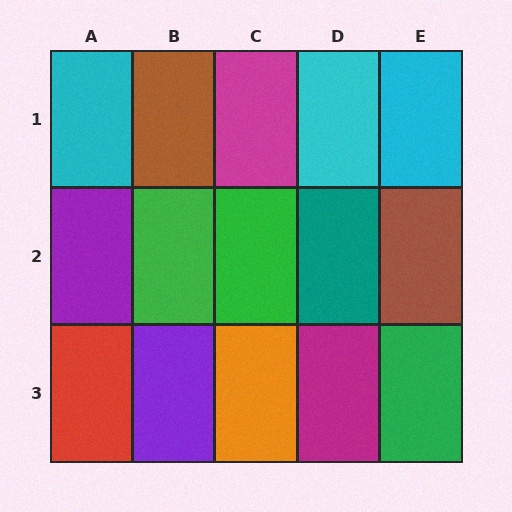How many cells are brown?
2 cells are brown.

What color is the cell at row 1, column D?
Cyan.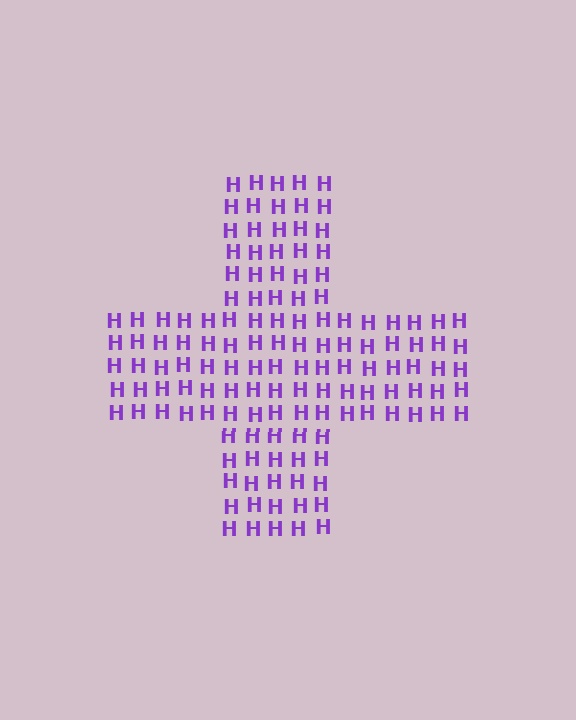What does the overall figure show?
The overall figure shows a cross.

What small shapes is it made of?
It is made of small letter H's.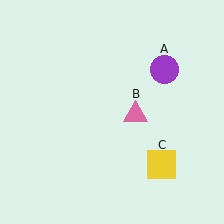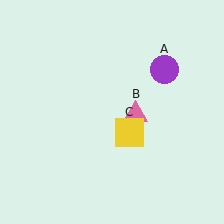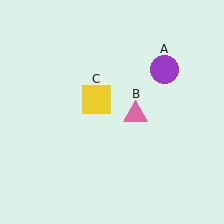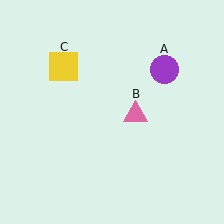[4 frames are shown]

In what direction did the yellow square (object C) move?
The yellow square (object C) moved up and to the left.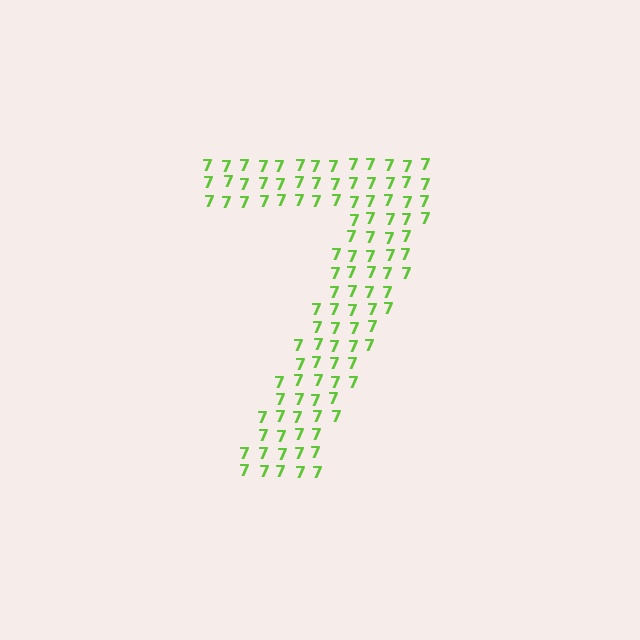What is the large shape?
The large shape is the digit 7.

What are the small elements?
The small elements are digit 7's.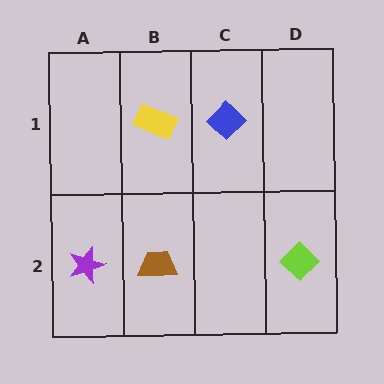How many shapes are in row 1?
2 shapes.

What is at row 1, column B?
A yellow rectangle.